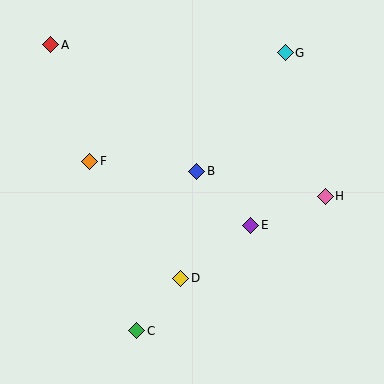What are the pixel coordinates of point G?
Point G is at (285, 53).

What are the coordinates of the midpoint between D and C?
The midpoint between D and C is at (159, 305).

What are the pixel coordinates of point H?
Point H is at (325, 196).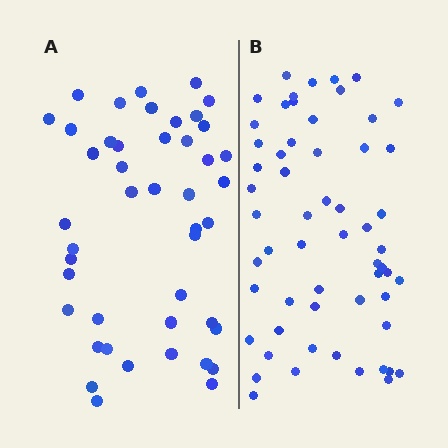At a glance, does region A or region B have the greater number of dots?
Region B (the right region) has more dots.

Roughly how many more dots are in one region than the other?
Region B has approximately 15 more dots than region A.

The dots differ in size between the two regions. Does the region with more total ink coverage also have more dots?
No. Region A has more total ink coverage because its dots are larger, but region B actually contains more individual dots. Total area can be misleading — the number of items is what matters here.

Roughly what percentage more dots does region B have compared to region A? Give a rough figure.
About 30% more.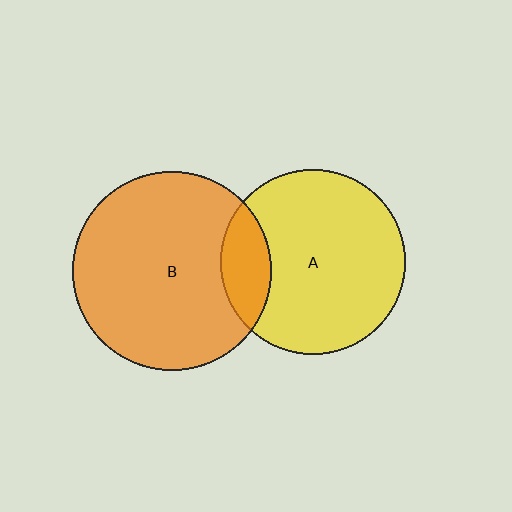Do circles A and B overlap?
Yes.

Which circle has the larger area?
Circle B (orange).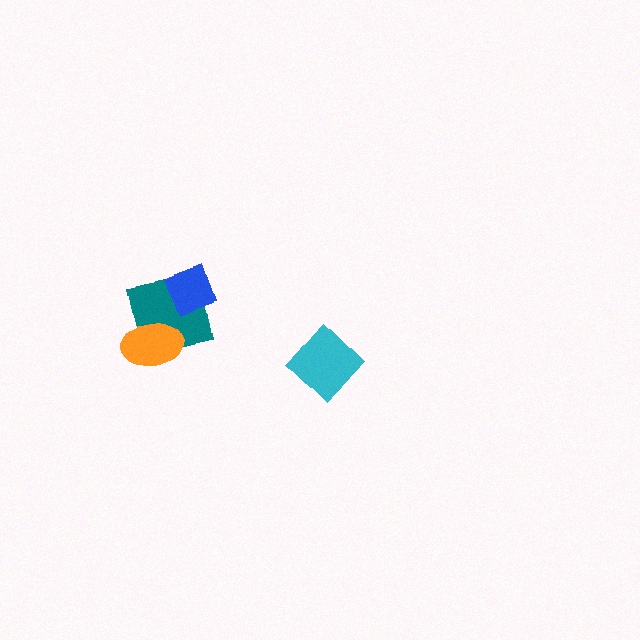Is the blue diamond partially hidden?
No, no other shape covers it.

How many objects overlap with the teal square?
2 objects overlap with the teal square.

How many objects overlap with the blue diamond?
1 object overlaps with the blue diamond.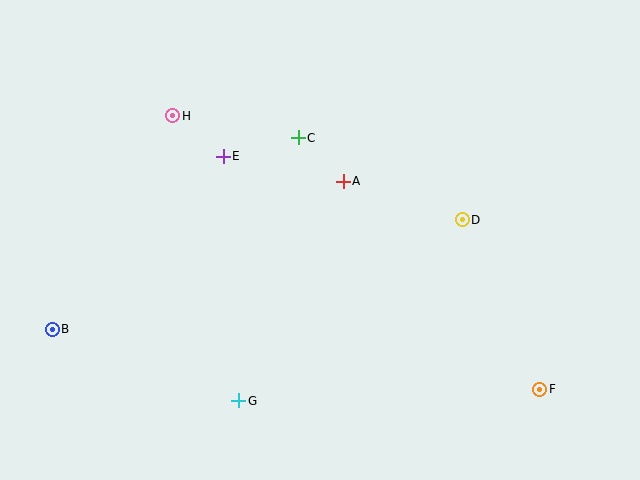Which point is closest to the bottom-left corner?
Point B is closest to the bottom-left corner.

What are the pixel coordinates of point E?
Point E is at (223, 156).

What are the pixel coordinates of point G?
Point G is at (239, 401).